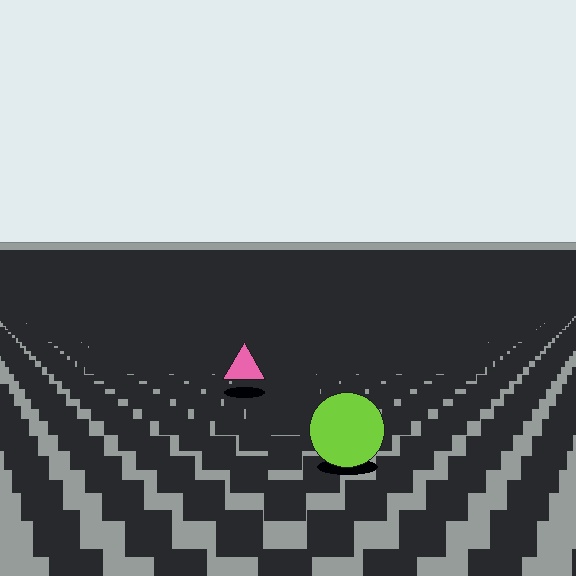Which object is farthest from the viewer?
The pink triangle is farthest from the viewer. It appears smaller and the ground texture around it is denser.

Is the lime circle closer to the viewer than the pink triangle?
Yes. The lime circle is closer — you can tell from the texture gradient: the ground texture is coarser near it.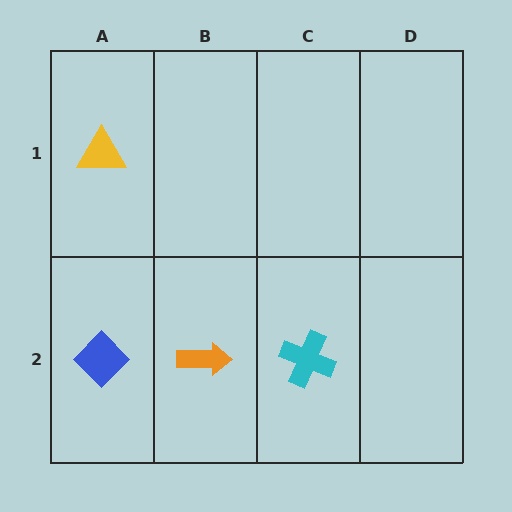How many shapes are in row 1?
1 shape.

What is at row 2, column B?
An orange arrow.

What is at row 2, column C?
A cyan cross.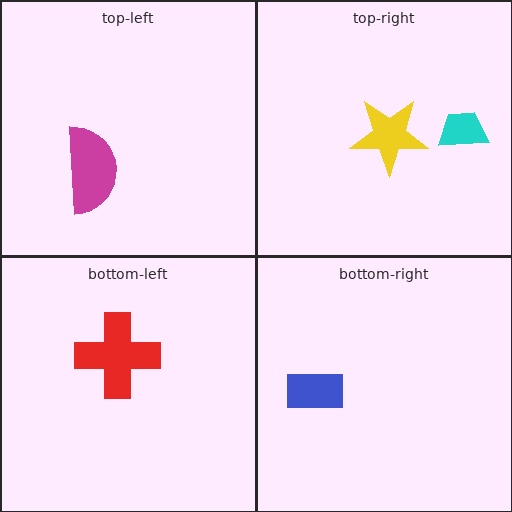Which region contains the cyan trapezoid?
The top-right region.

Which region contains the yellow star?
The top-right region.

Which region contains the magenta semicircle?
The top-left region.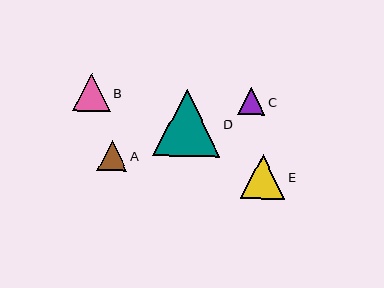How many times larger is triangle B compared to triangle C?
Triangle B is approximately 1.4 times the size of triangle C.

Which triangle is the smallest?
Triangle C is the smallest with a size of approximately 27 pixels.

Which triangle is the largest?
Triangle D is the largest with a size of approximately 67 pixels.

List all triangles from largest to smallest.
From largest to smallest: D, E, B, A, C.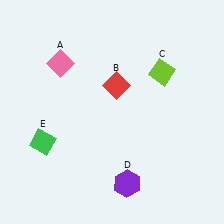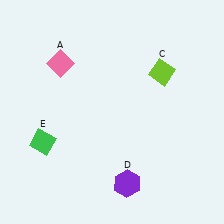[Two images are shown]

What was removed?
The red diamond (B) was removed in Image 2.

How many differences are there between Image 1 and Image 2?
There is 1 difference between the two images.